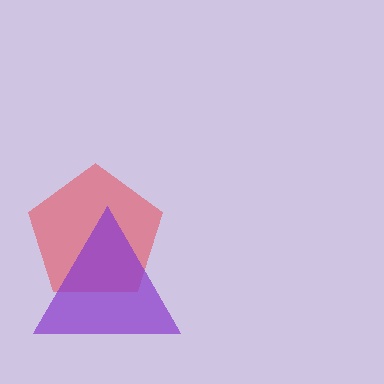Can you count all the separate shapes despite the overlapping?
Yes, there are 2 separate shapes.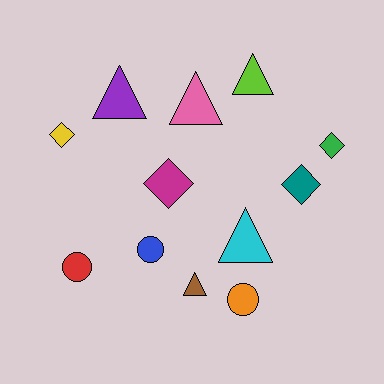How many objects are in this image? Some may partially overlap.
There are 12 objects.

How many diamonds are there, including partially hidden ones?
There are 4 diamonds.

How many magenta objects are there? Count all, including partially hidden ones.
There is 1 magenta object.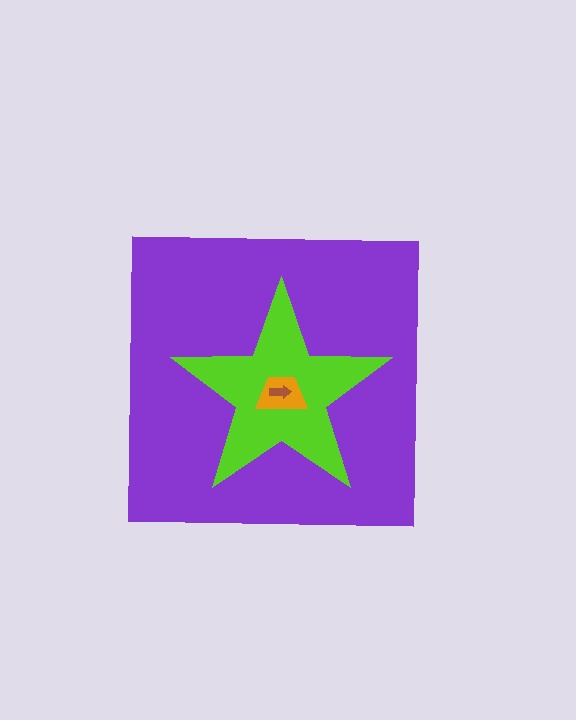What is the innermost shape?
The brown arrow.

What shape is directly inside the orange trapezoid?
The brown arrow.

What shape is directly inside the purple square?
The lime star.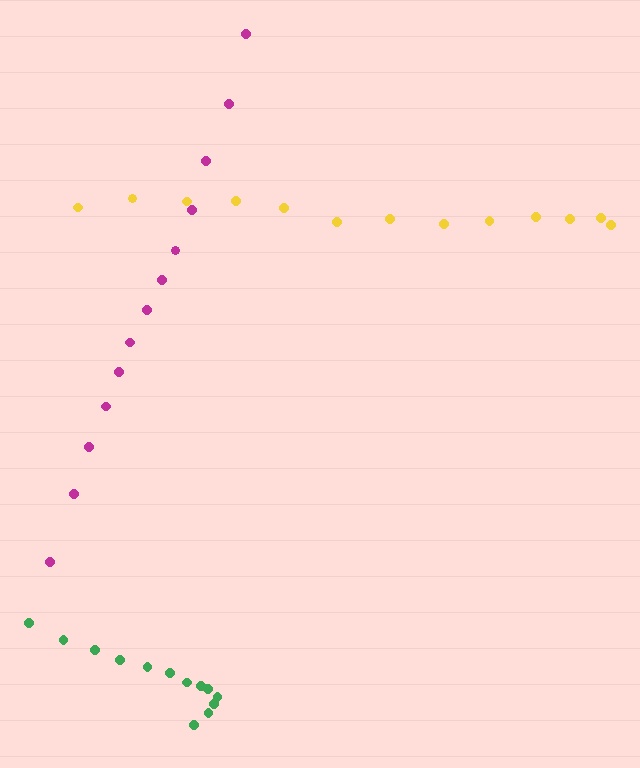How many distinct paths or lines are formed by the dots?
There are 3 distinct paths.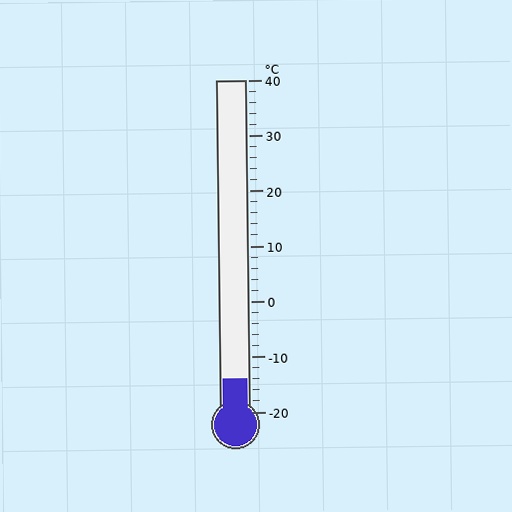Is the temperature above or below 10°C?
The temperature is below 10°C.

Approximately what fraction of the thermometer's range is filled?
The thermometer is filled to approximately 10% of its range.